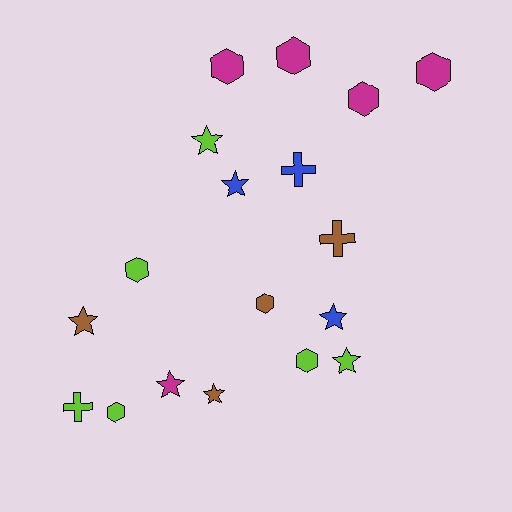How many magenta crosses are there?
There are no magenta crosses.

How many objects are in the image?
There are 18 objects.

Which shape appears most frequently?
Hexagon, with 8 objects.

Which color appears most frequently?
Lime, with 6 objects.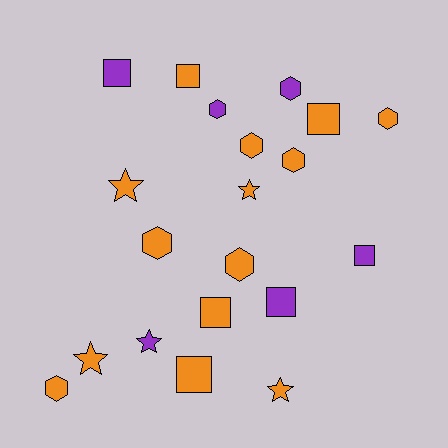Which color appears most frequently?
Orange, with 14 objects.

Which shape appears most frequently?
Hexagon, with 8 objects.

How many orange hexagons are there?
There are 6 orange hexagons.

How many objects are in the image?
There are 20 objects.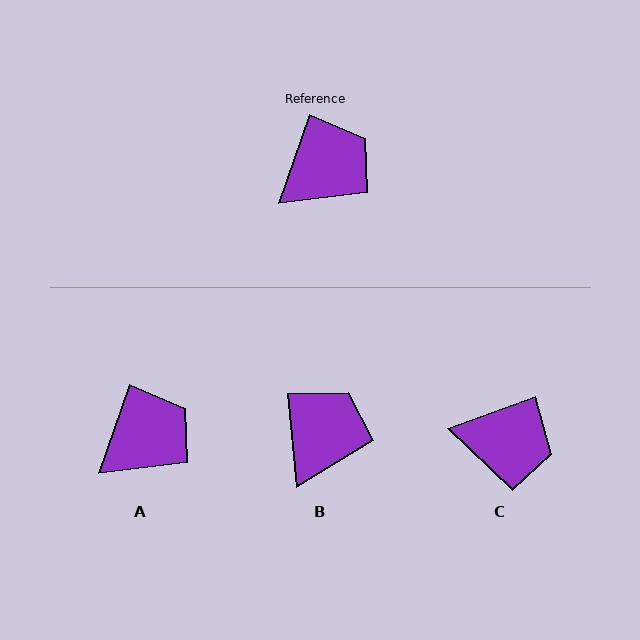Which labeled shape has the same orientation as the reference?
A.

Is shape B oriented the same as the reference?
No, it is off by about 25 degrees.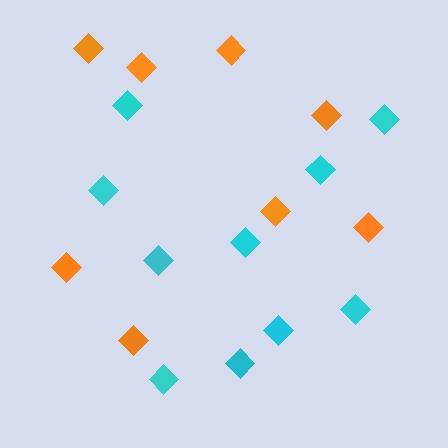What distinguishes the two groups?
There are 2 groups: one group of orange diamonds (8) and one group of cyan diamonds (10).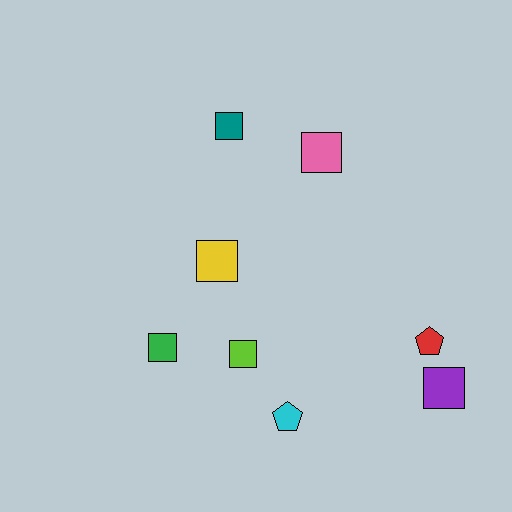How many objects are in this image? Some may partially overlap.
There are 8 objects.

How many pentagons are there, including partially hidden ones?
There are 2 pentagons.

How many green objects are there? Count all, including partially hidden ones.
There is 1 green object.